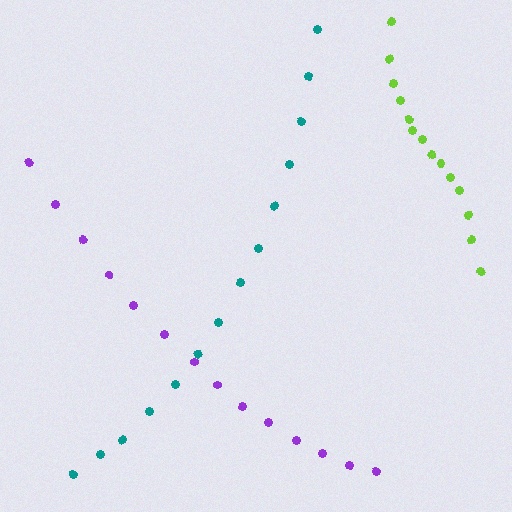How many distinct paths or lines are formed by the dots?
There are 3 distinct paths.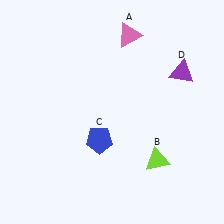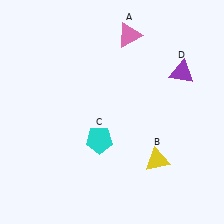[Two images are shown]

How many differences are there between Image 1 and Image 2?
There are 2 differences between the two images.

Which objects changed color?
B changed from lime to yellow. C changed from blue to cyan.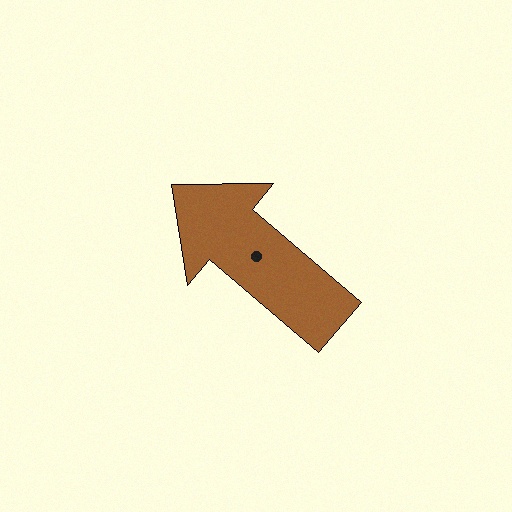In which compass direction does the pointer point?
Northwest.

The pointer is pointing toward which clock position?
Roughly 10 o'clock.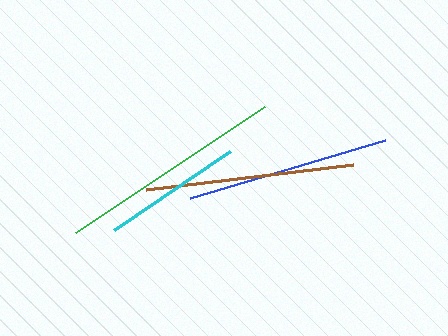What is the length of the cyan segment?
The cyan segment is approximately 140 pixels long.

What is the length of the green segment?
The green segment is approximately 227 pixels long.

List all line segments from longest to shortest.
From longest to shortest: green, brown, blue, cyan.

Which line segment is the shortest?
The cyan line is the shortest at approximately 140 pixels.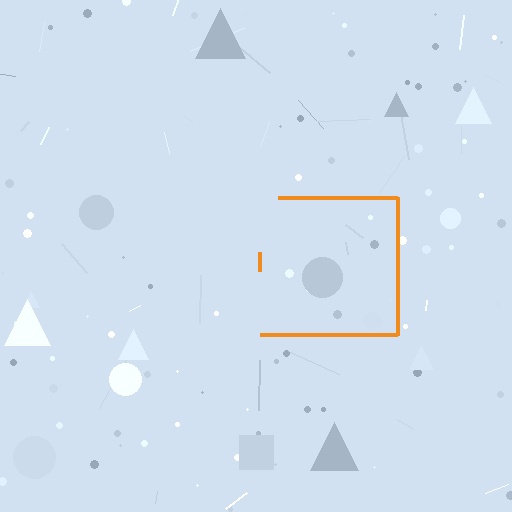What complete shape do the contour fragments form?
The contour fragments form a square.